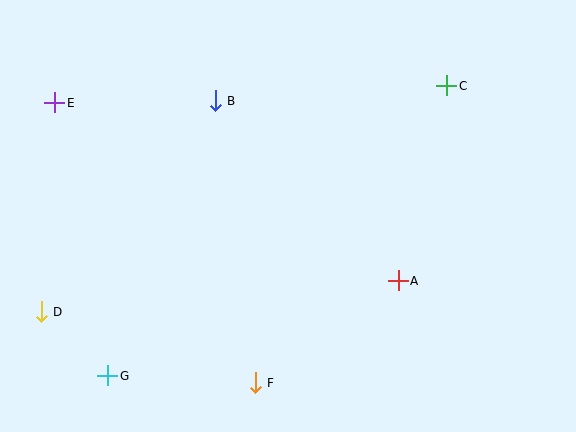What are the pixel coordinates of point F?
Point F is at (255, 383).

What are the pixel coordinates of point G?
Point G is at (108, 376).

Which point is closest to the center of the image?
Point A at (398, 281) is closest to the center.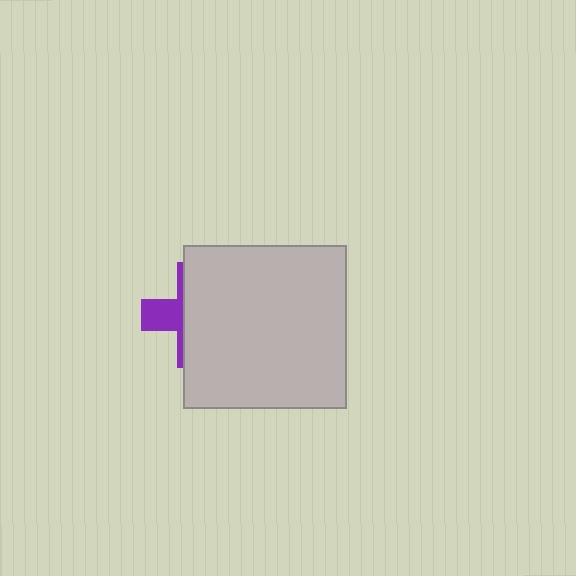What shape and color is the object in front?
The object in front is a light gray square.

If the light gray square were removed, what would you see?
You would see the complete purple cross.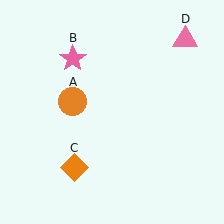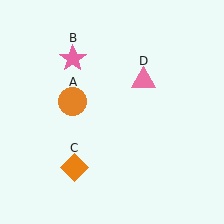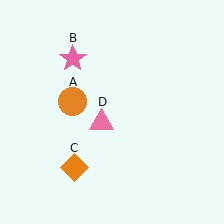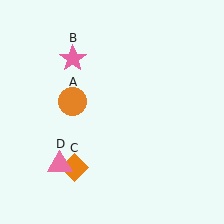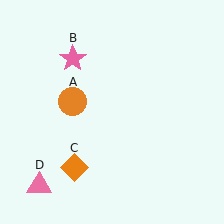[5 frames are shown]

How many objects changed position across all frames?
1 object changed position: pink triangle (object D).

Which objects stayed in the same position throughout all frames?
Orange circle (object A) and pink star (object B) and orange diamond (object C) remained stationary.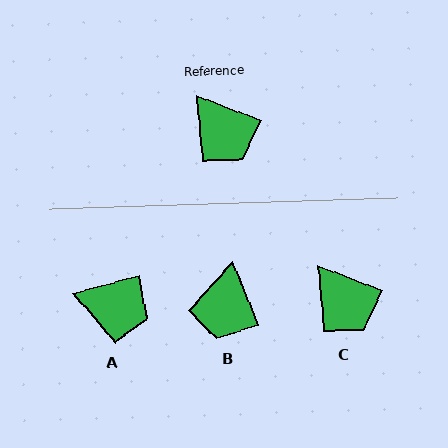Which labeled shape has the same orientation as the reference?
C.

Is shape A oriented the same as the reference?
No, it is off by about 35 degrees.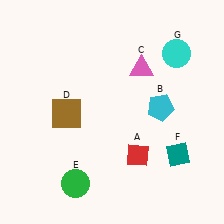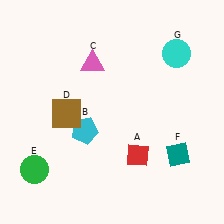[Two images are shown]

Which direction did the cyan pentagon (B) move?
The cyan pentagon (B) moved left.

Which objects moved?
The objects that moved are: the cyan pentagon (B), the pink triangle (C), the green circle (E).